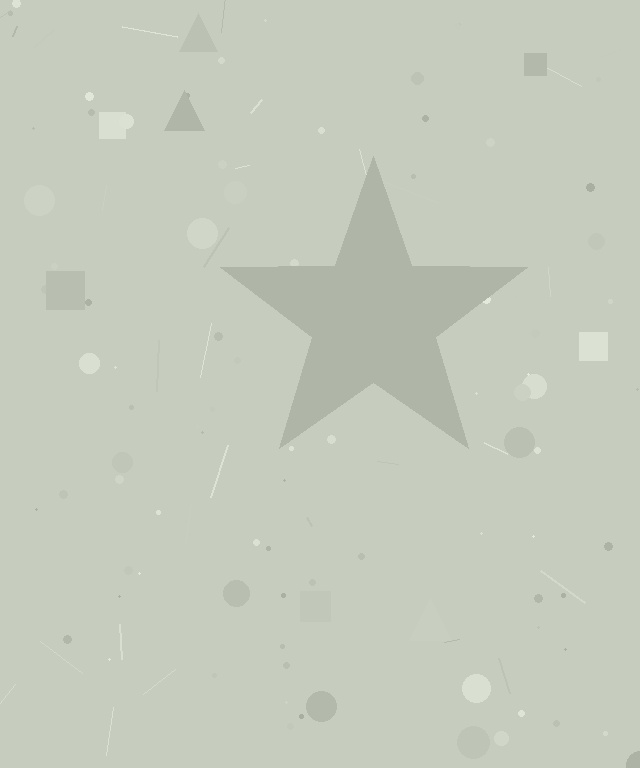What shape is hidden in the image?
A star is hidden in the image.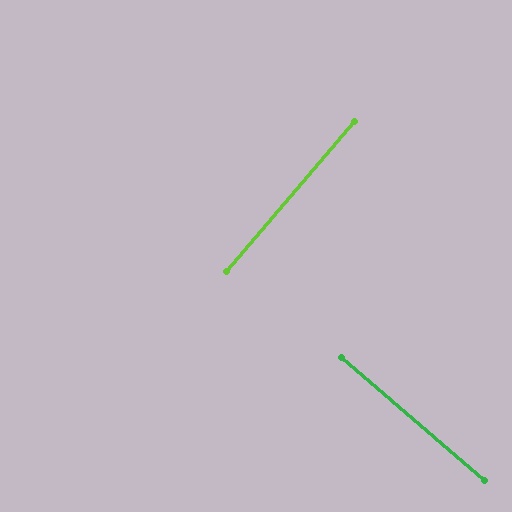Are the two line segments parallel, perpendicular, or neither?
Perpendicular — they meet at approximately 90°.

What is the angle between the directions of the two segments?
Approximately 90 degrees.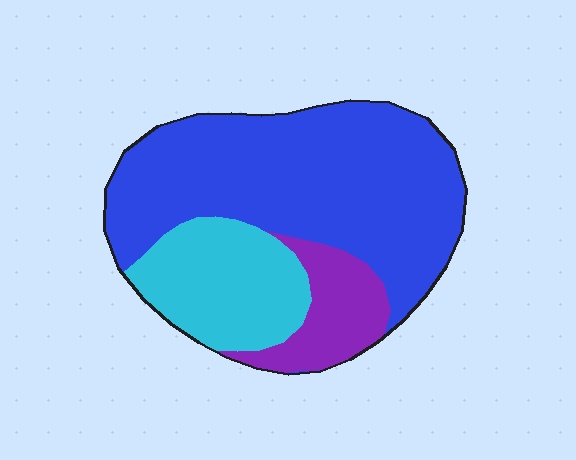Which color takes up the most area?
Blue, at roughly 60%.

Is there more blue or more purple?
Blue.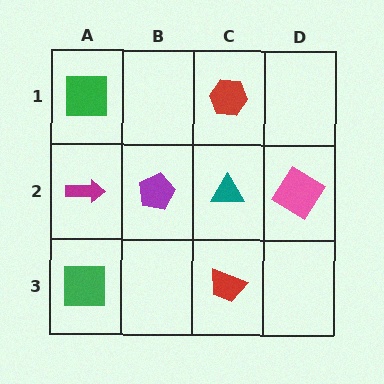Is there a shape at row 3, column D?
No, that cell is empty.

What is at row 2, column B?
A purple pentagon.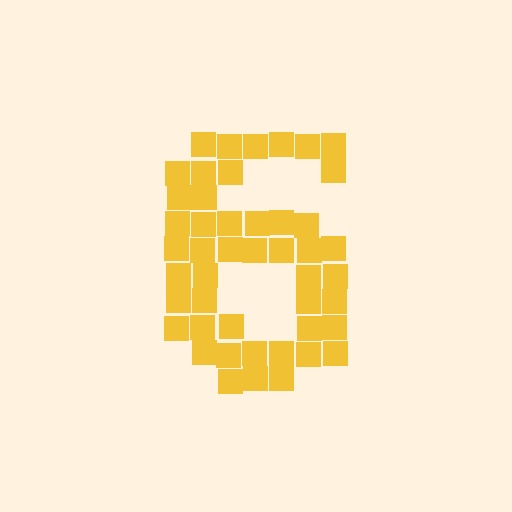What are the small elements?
The small elements are squares.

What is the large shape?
The large shape is the digit 6.